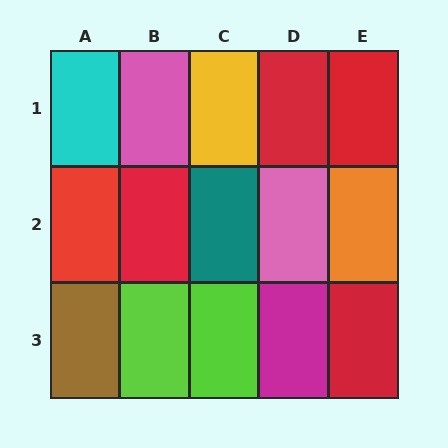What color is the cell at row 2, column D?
Pink.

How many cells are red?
5 cells are red.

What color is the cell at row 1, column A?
Cyan.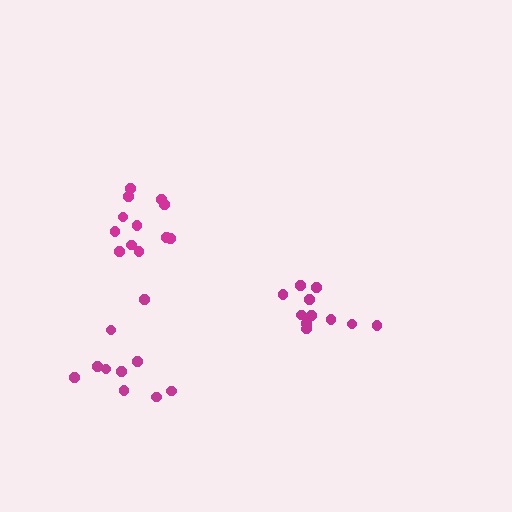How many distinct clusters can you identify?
There are 3 distinct clusters.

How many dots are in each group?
Group 1: 12 dots, Group 2: 12 dots, Group 3: 10 dots (34 total).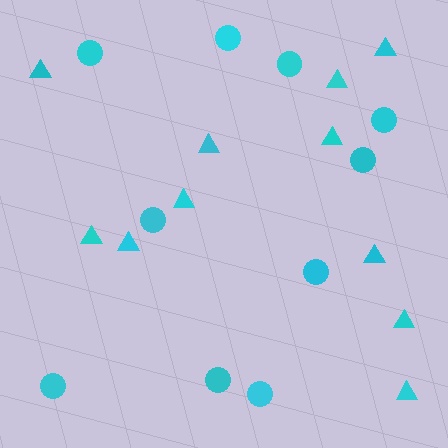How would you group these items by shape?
There are 2 groups: one group of triangles (11) and one group of circles (10).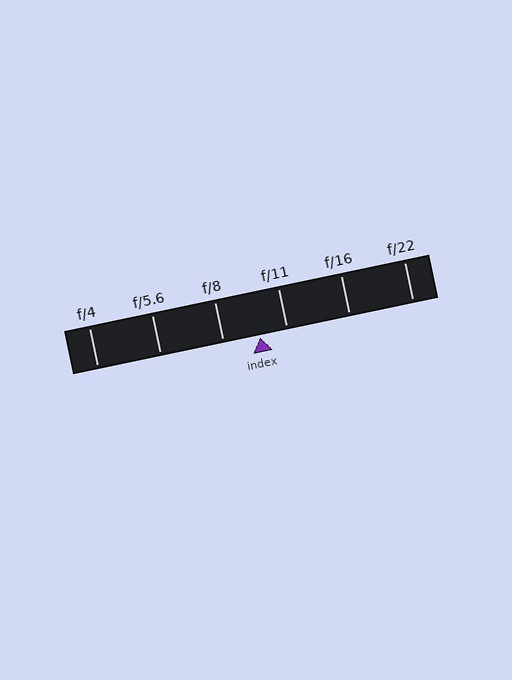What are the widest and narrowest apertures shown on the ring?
The widest aperture shown is f/4 and the narrowest is f/22.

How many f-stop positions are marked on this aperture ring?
There are 6 f-stop positions marked.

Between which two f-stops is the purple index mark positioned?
The index mark is between f/8 and f/11.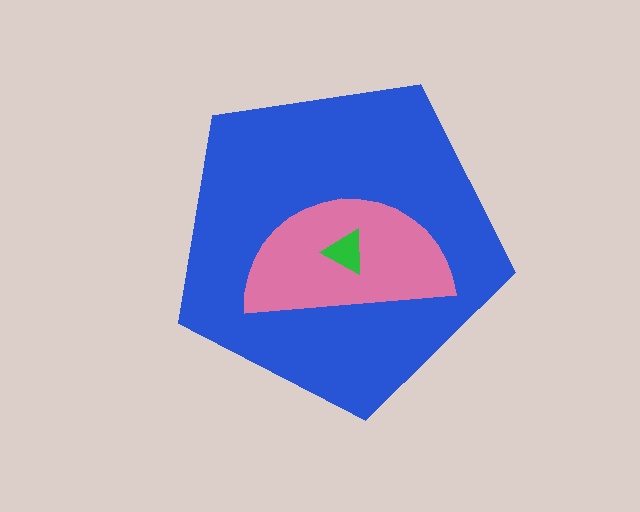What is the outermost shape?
The blue pentagon.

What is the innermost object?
The green triangle.